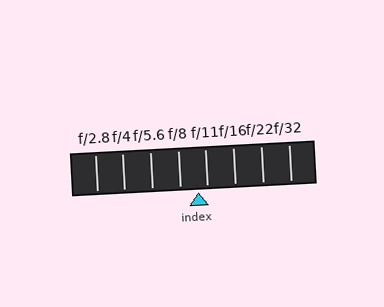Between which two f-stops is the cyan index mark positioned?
The index mark is between f/8 and f/11.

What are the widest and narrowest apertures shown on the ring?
The widest aperture shown is f/2.8 and the narrowest is f/32.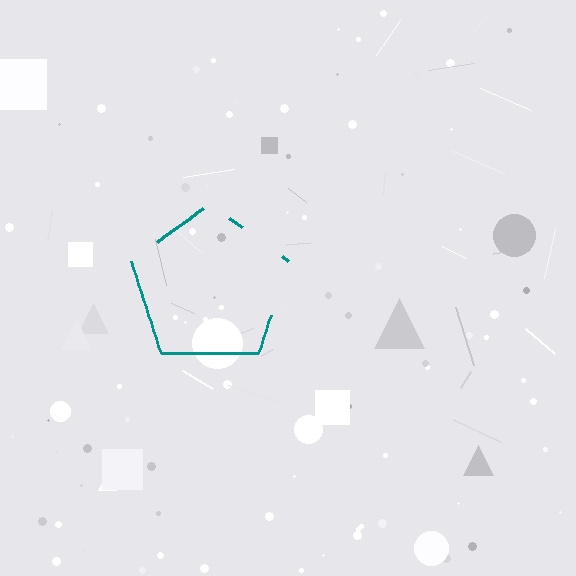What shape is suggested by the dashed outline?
The dashed outline suggests a pentagon.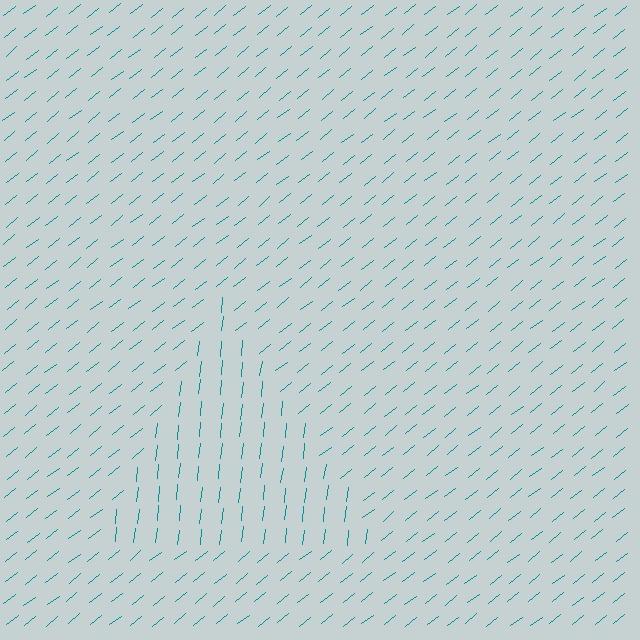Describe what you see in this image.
The image is filled with small teal line segments. A triangle region in the image has lines oriented differently from the surrounding lines, creating a visible texture boundary.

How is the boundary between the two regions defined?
The boundary is defined purely by a change in line orientation (approximately 45 degrees difference). All lines are the same color and thickness.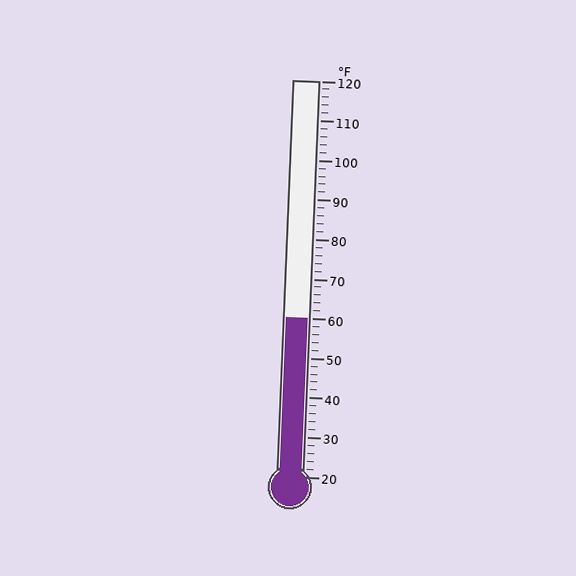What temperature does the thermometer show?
The thermometer shows approximately 60°F.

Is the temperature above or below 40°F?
The temperature is above 40°F.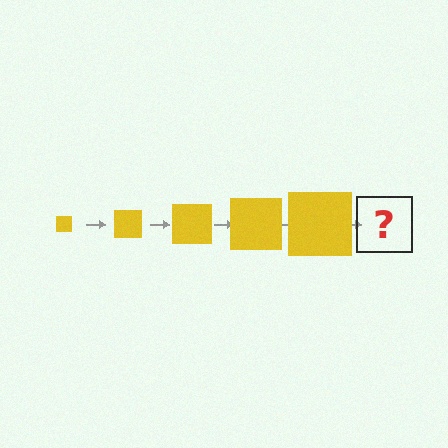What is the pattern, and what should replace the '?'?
The pattern is that the square gets progressively larger each step. The '?' should be a yellow square, larger than the previous one.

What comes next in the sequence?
The next element should be a yellow square, larger than the previous one.